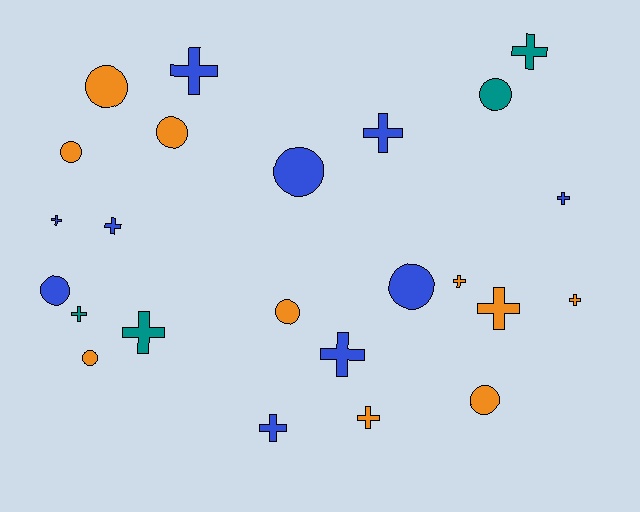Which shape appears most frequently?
Cross, with 14 objects.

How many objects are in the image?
There are 24 objects.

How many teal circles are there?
There is 1 teal circle.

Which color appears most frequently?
Blue, with 10 objects.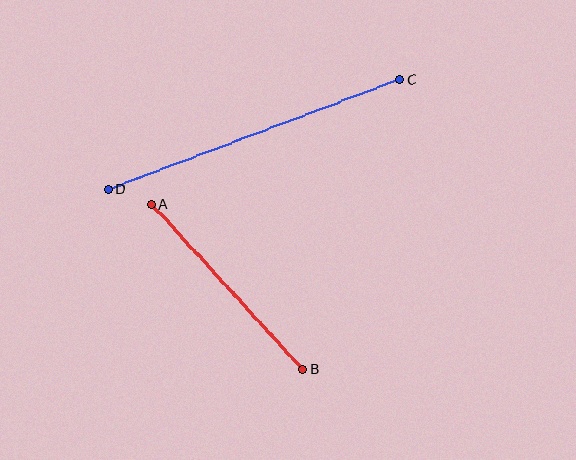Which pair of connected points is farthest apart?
Points C and D are farthest apart.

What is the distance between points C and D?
The distance is approximately 312 pixels.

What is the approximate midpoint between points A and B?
The midpoint is at approximately (227, 287) pixels.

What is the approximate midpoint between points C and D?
The midpoint is at approximately (254, 134) pixels.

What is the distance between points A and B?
The distance is approximately 223 pixels.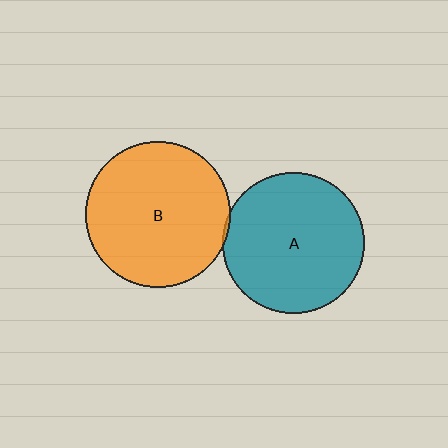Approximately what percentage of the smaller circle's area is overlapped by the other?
Approximately 5%.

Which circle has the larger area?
Circle B (orange).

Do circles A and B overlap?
Yes.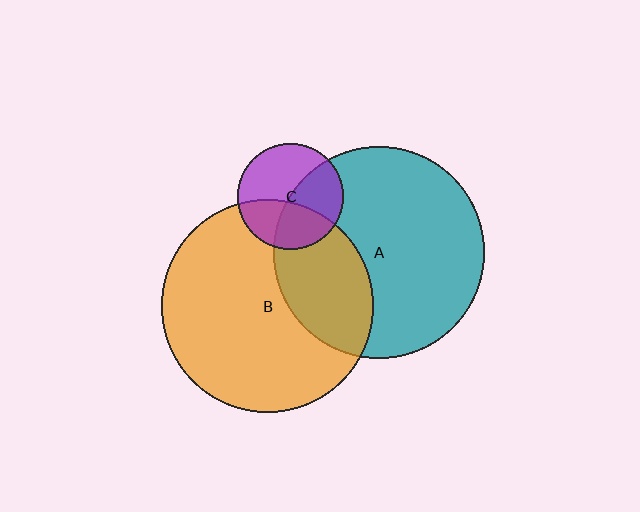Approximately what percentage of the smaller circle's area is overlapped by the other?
Approximately 30%.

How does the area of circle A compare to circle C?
Approximately 4.0 times.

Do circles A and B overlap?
Yes.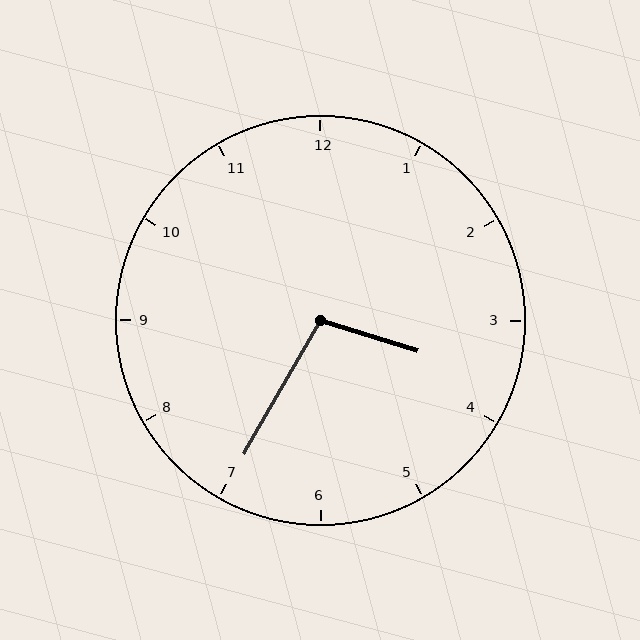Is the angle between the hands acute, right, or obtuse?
It is obtuse.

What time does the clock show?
3:35.